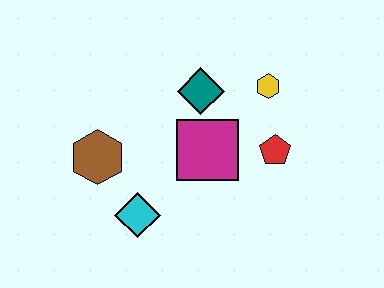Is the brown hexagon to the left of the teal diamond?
Yes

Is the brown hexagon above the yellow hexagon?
No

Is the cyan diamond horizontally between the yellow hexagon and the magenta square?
No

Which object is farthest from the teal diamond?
The cyan diamond is farthest from the teal diamond.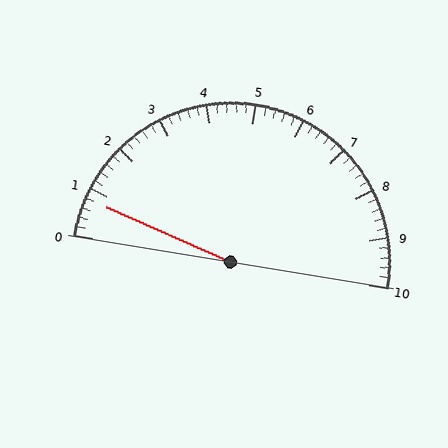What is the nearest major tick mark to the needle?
The nearest major tick mark is 1.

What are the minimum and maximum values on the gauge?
The gauge ranges from 0 to 10.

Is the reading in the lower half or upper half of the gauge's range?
The reading is in the lower half of the range (0 to 10).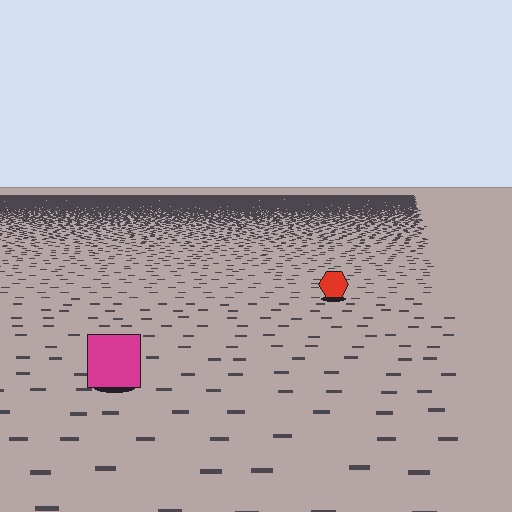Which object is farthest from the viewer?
The red hexagon is farthest from the viewer. It appears smaller and the ground texture around it is denser.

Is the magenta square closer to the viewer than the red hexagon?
Yes. The magenta square is closer — you can tell from the texture gradient: the ground texture is coarser near it.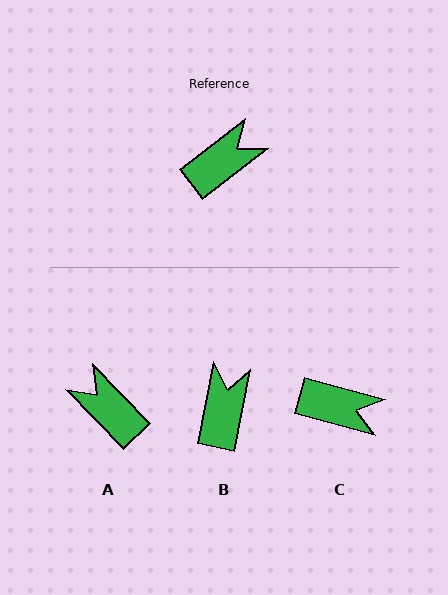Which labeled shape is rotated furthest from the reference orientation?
A, about 97 degrees away.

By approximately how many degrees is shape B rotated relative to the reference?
Approximately 41 degrees counter-clockwise.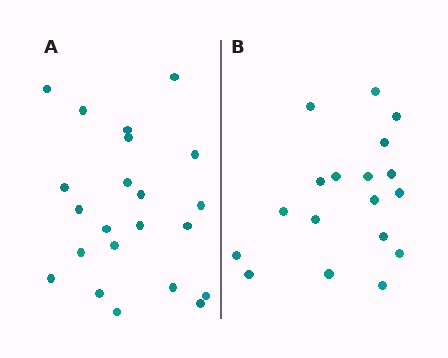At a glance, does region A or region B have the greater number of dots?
Region A (the left region) has more dots.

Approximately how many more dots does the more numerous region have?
Region A has about 4 more dots than region B.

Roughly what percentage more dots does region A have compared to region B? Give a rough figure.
About 20% more.